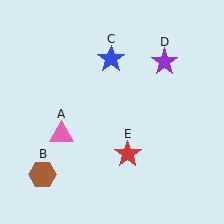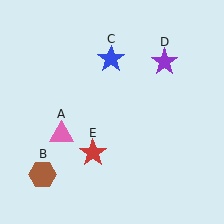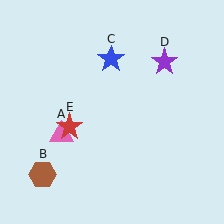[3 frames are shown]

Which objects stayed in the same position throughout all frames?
Pink triangle (object A) and brown hexagon (object B) and blue star (object C) and purple star (object D) remained stationary.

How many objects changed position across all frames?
1 object changed position: red star (object E).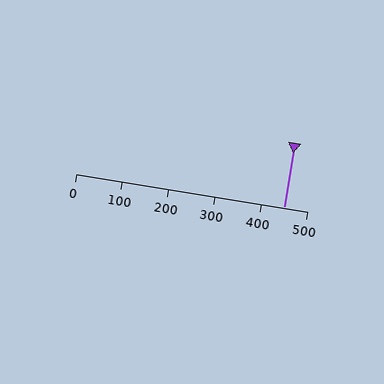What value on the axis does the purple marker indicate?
The marker indicates approximately 450.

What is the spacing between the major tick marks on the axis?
The major ticks are spaced 100 apart.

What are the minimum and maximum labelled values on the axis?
The axis runs from 0 to 500.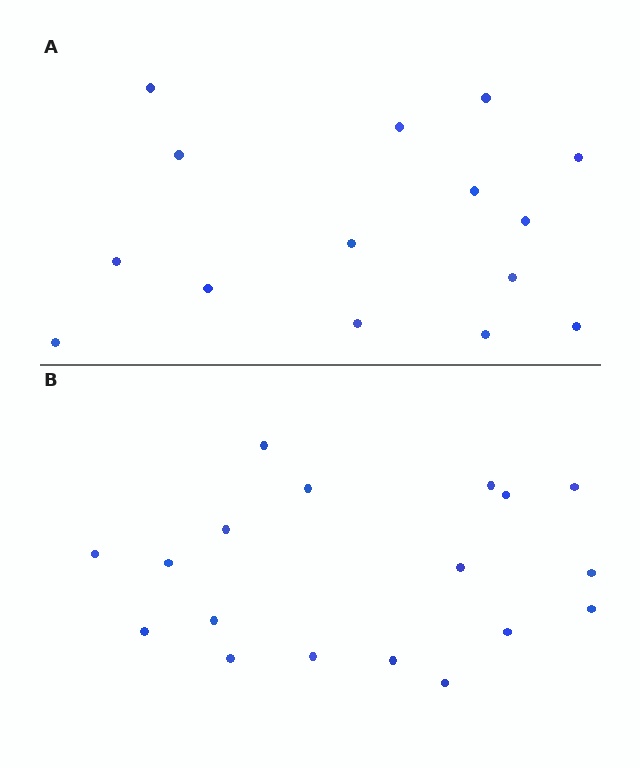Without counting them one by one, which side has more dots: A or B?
Region B (the bottom region) has more dots.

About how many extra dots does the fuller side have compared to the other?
Region B has just a few more — roughly 2 or 3 more dots than region A.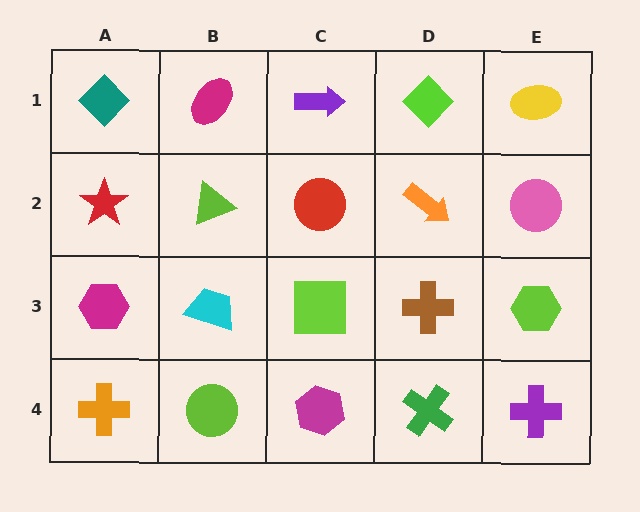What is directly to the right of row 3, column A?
A cyan trapezoid.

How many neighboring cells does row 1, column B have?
3.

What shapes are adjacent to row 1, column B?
A lime triangle (row 2, column B), a teal diamond (row 1, column A), a purple arrow (row 1, column C).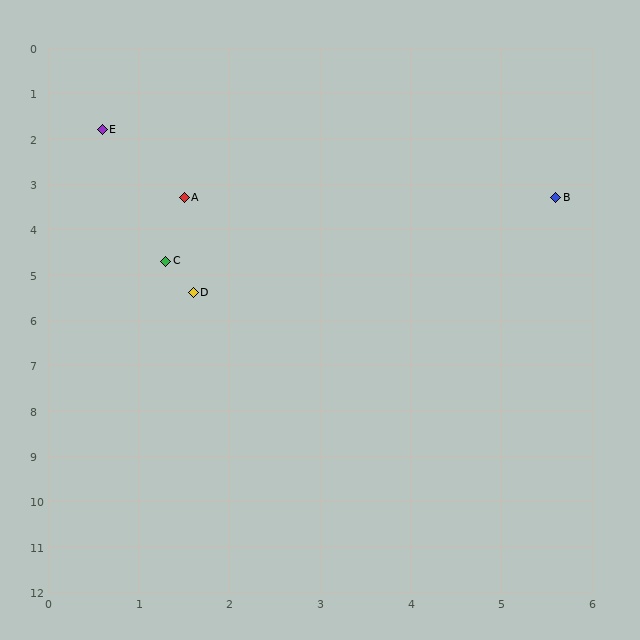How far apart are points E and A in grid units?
Points E and A are about 1.7 grid units apart.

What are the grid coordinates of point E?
Point E is at approximately (0.6, 1.8).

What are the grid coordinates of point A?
Point A is at approximately (1.5, 3.3).